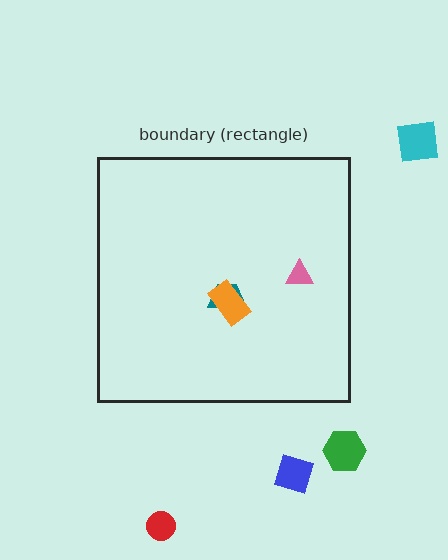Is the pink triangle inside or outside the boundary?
Inside.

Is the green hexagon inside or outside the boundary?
Outside.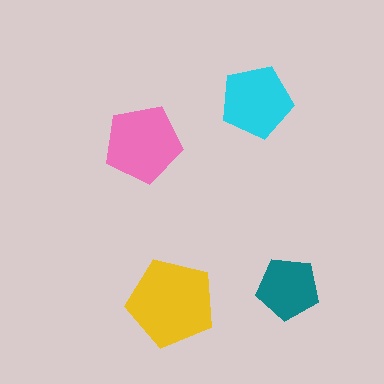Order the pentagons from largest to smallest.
the yellow one, the pink one, the cyan one, the teal one.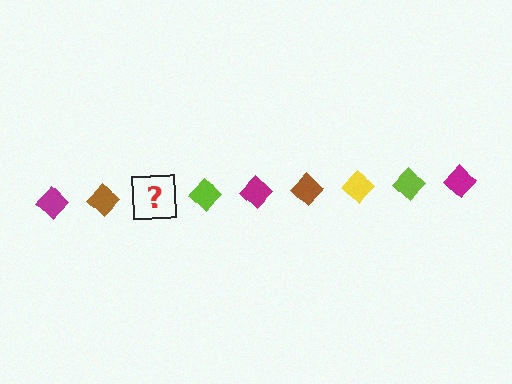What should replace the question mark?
The question mark should be replaced with a yellow diamond.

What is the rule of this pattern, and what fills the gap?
The rule is that the pattern cycles through magenta, brown, yellow, lime diamonds. The gap should be filled with a yellow diamond.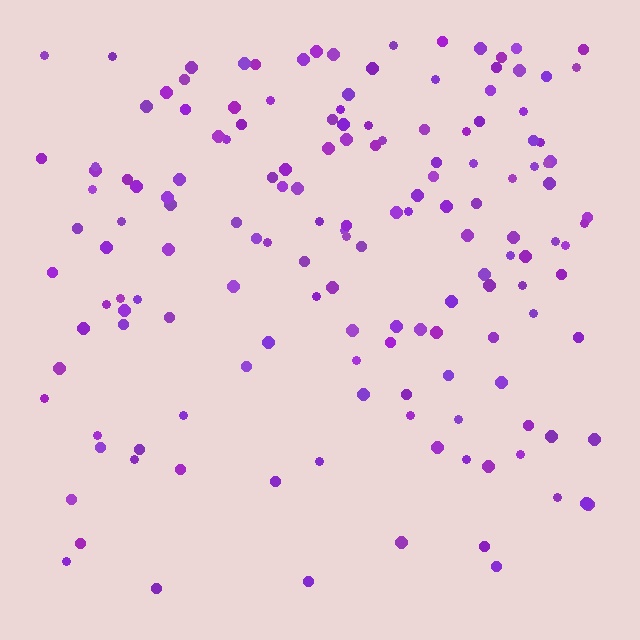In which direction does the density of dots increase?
From bottom to top, with the top side densest.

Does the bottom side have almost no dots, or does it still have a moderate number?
Still a moderate number, just noticeably fewer than the top.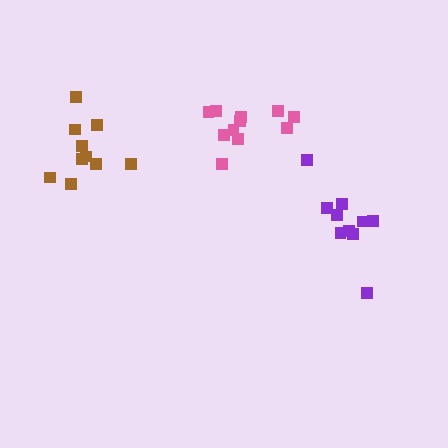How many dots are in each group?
Group 1: 12 dots, Group 2: 10 dots, Group 3: 10 dots (32 total).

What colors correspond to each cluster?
The clusters are colored: pink, brown, purple.